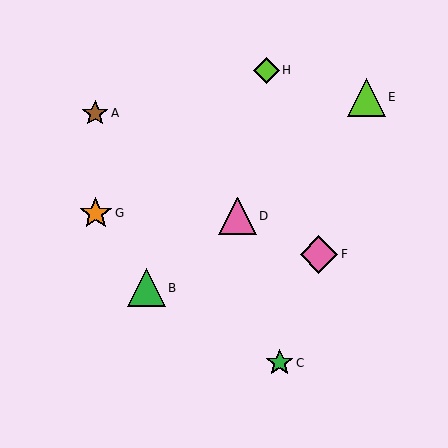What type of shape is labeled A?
Shape A is a brown star.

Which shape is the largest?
The green triangle (labeled B) is the largest.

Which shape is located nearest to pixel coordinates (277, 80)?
The lime diamond (labeled H) at (266, 70) is nearest to that location.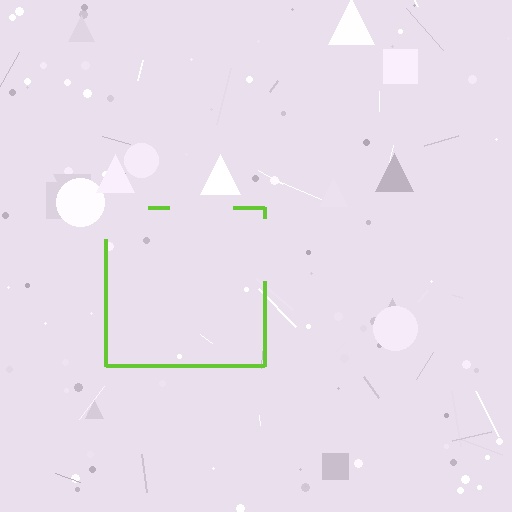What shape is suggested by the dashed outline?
The dashed outline suggests a square.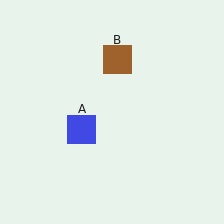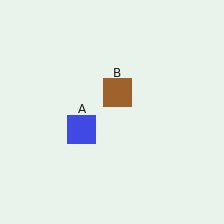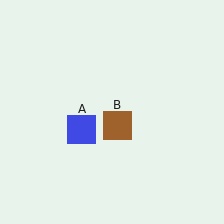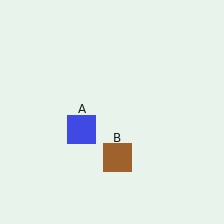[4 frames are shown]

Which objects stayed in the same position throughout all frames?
Blue square (object A) remained stationary.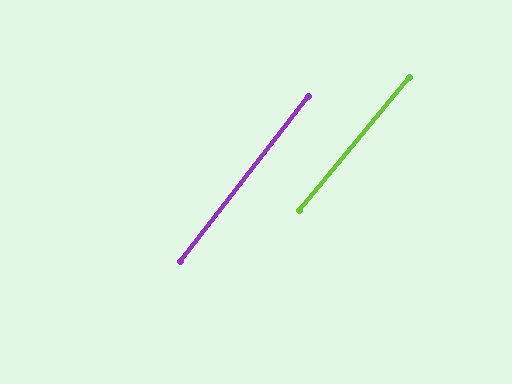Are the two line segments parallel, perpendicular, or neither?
Parallel — their directions differ by only 1.8°.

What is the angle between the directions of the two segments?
Approximately 2 degrees.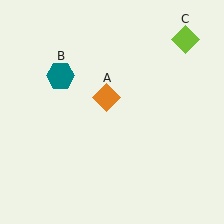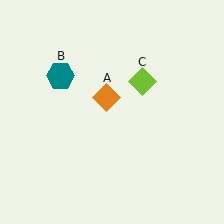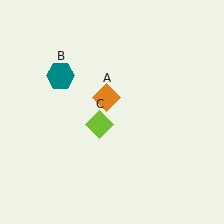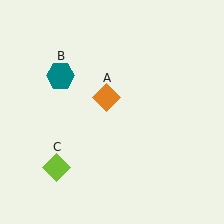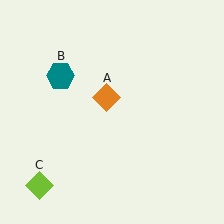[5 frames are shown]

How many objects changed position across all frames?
1 object changed position: lime diamond (object C).